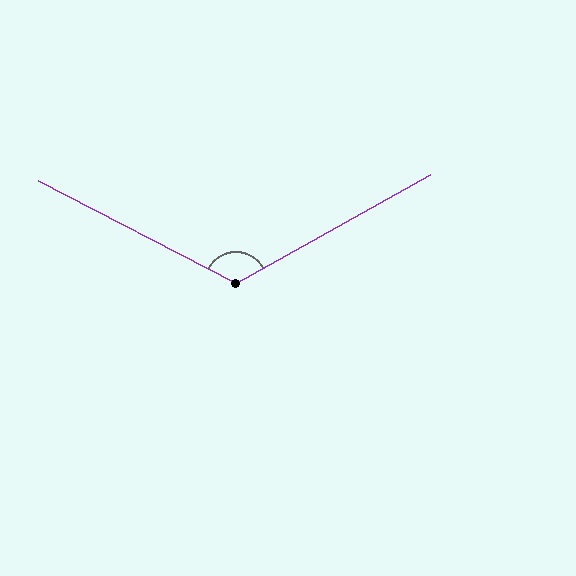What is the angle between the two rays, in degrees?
Approximately 124 degrees.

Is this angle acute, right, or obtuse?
It is obtuse.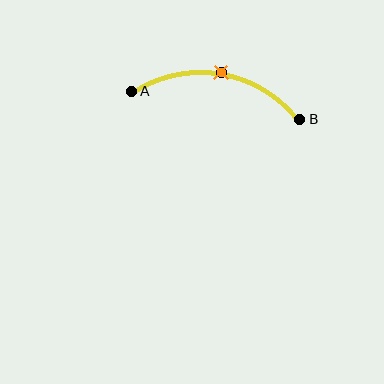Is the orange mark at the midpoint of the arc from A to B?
Yes. The orange mark lies on the arc at equal arc-length from both A and B — it is the arc midpoint.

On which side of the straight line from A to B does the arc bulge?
The arc bulges above the straight line connecting A and B.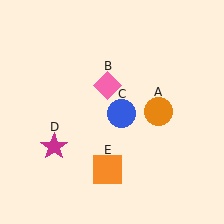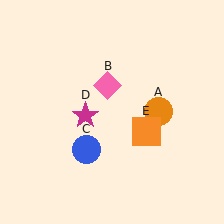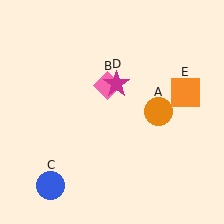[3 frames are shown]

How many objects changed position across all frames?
3 objects changed position: blue circle (object C), magenta star (object D), orange square (object E).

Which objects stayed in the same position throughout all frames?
Orange circle (object A) and pink diamond (object B) remained stationary.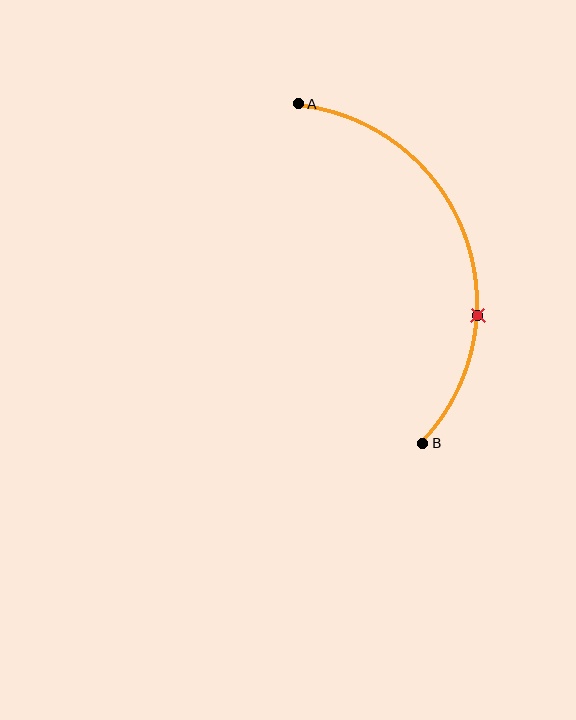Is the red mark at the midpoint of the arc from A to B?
No. The red mark lies on the arc but is closer to endpoint B. The arc midpoint would be at the point on the curve equidistant along the arc from both A and B.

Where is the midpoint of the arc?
The arc midpoint is the point on the curve farthest from the straight line joining A and B. It sits to the right of that line.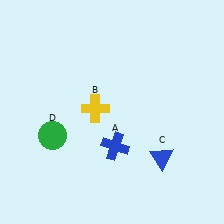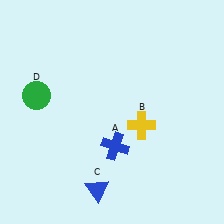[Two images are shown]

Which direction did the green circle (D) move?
The green circle (D) moved up.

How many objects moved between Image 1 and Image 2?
3 objects moved between the two images.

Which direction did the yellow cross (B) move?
The yellow cross (B) moved right.